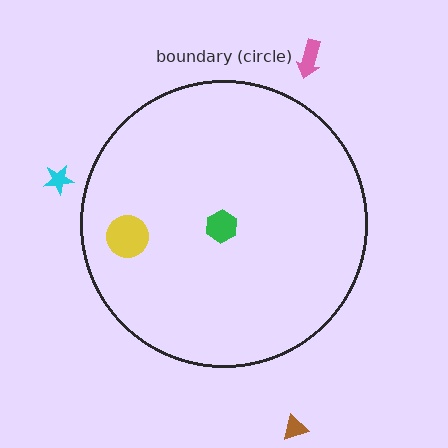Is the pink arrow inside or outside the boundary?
Outside.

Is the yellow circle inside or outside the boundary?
Inside.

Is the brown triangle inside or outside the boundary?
Outside.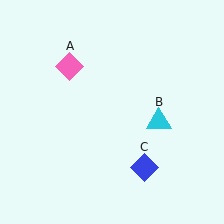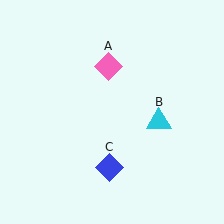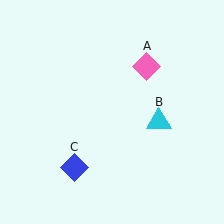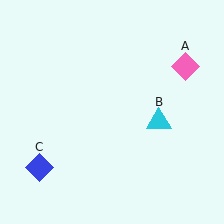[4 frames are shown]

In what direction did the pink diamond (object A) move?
The pink diamond (object A) moved right.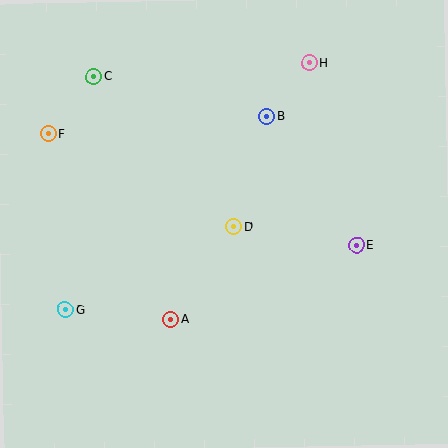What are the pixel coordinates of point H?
Point H is at (309, 63).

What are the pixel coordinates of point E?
Point E is at (357, 245).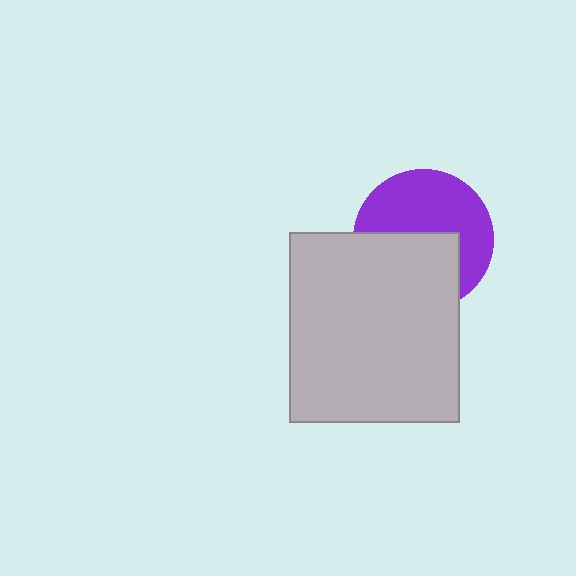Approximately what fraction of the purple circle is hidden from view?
Roughly 46% of the purple circle is hidden behind the light gray rectangle.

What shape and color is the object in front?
The object in front is a light gray rectangle.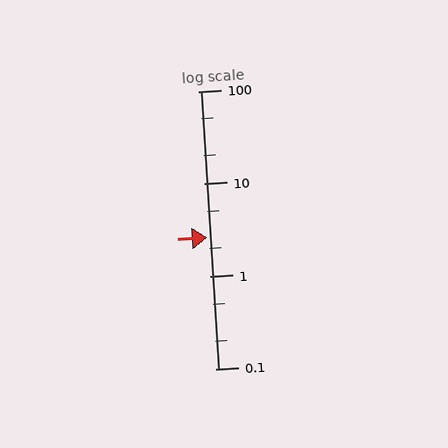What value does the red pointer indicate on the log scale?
The pointer indicates approximately 2.6.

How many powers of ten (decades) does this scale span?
The scale spans 3 decades, from 0.1 to 100.